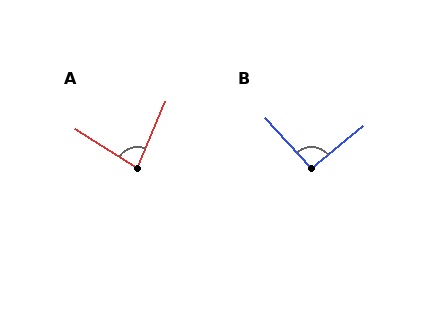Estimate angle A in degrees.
Approximately 81 degrees.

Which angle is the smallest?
A, at approximately 81 degrees.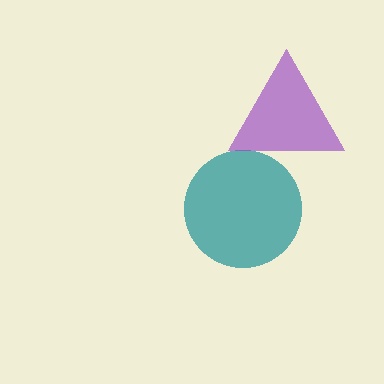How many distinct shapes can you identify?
There are 2 distinct shapes: a teal circle, a purple triangle.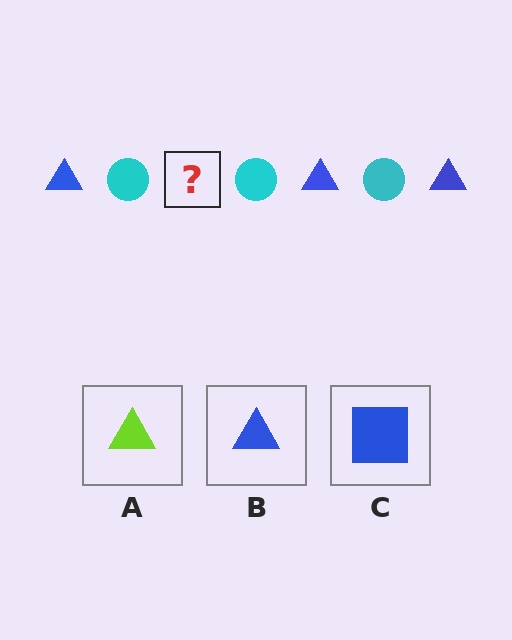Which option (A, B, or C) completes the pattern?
B.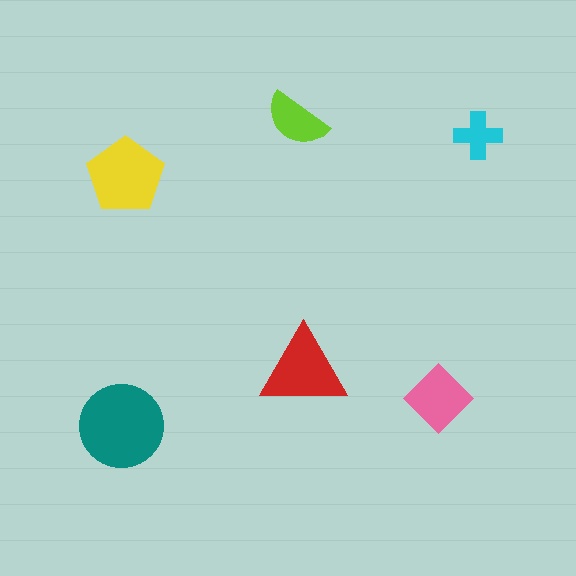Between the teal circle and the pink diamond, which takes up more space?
The teal circle.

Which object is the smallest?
The cyan cross.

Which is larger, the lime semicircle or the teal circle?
The teal circle.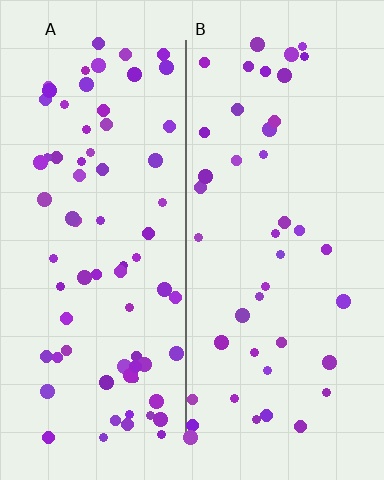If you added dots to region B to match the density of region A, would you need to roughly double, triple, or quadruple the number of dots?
Approximately double.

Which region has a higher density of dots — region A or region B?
A (the left).